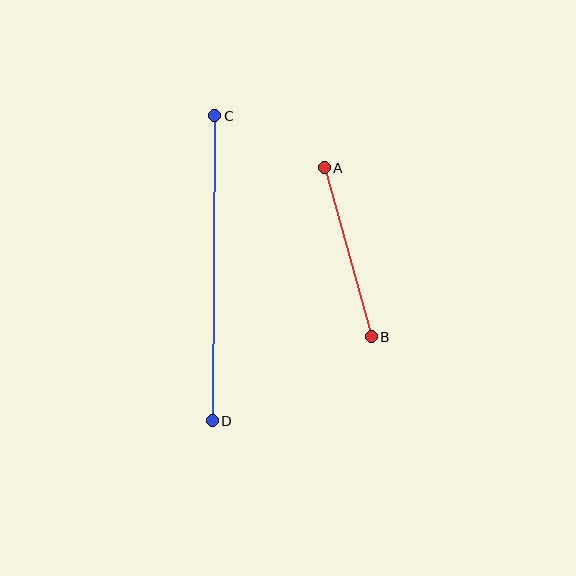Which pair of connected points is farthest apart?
Points C and D are farthest apart.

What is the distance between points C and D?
The distance is approximately 305 pixels.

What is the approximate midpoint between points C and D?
The midpoint is at approximately (214, 268) pixels.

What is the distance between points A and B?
The distance is approximately 176 pixels.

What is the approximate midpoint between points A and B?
The midpoint is at approximately (348, 252) pixels.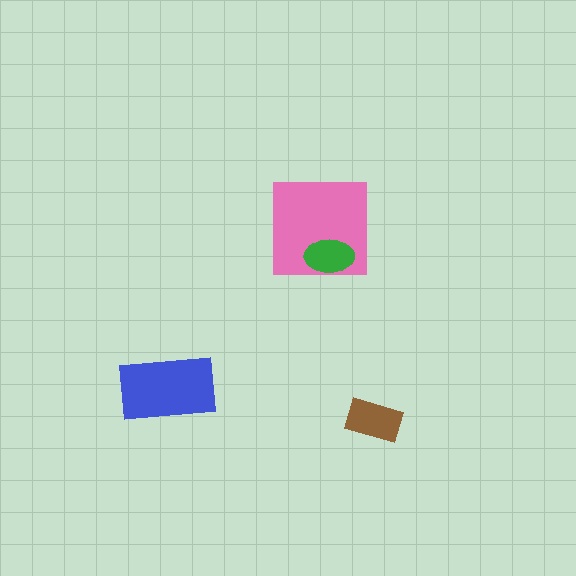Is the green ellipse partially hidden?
No, no other shape covers it.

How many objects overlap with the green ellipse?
1 object overlaps with the green ellipse.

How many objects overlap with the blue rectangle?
0 objects overlap with the blue rectangle.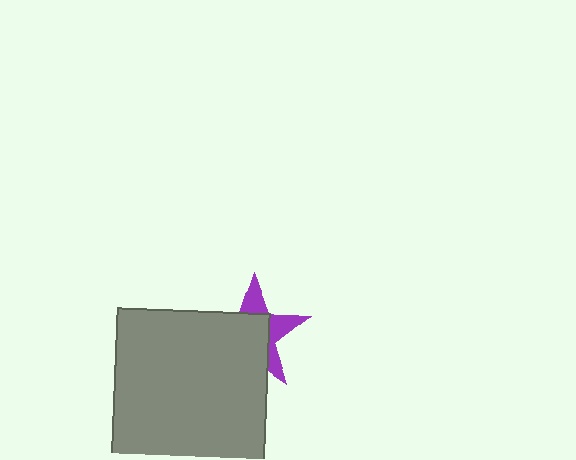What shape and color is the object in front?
The object in front is a gray square.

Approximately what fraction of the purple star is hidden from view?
Roughly 63% of the purple star is hidden behind the gray square.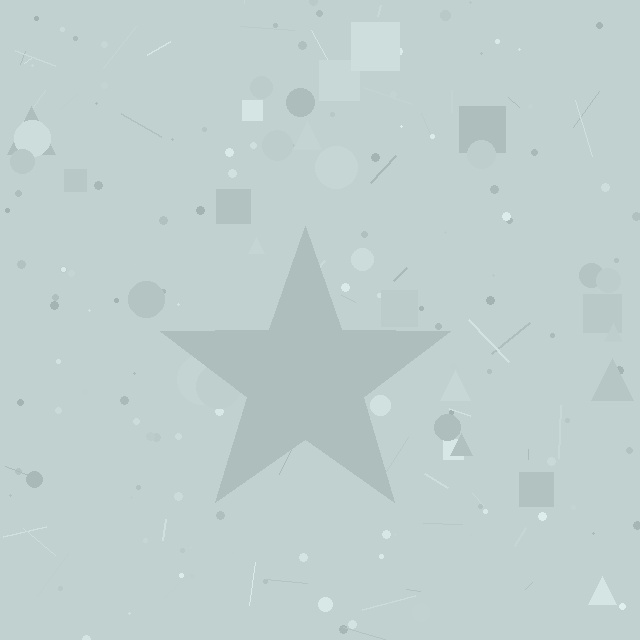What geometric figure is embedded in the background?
A star is embedded in the background.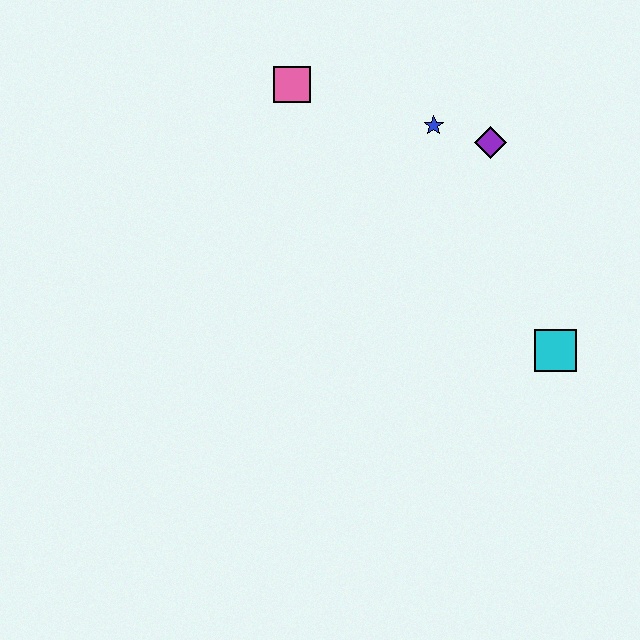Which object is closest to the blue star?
The purple diamond is closest to the blue star.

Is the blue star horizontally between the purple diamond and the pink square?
Yes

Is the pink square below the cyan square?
No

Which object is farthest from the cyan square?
The pink square is farthest from the cyan square.